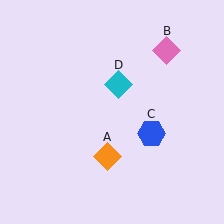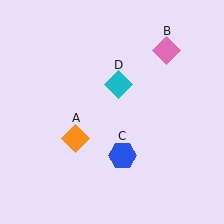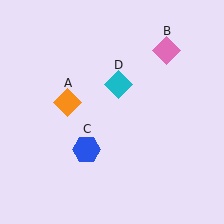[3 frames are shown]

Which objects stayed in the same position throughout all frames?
Pink diamond (object B) and cyan diamond (object D) remained stationary.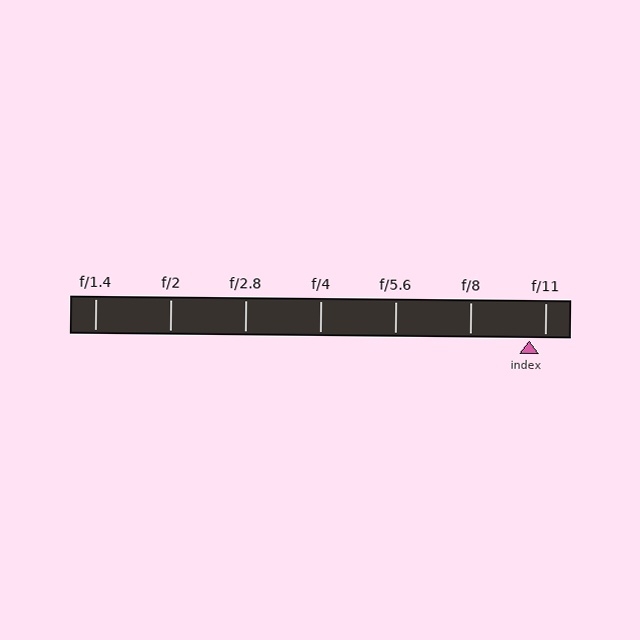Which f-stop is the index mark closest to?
The index mark is closest to f/11.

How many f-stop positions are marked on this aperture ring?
There are 7 f-stop positions marked.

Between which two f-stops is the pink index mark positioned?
The index mark is between f/8 and f/11.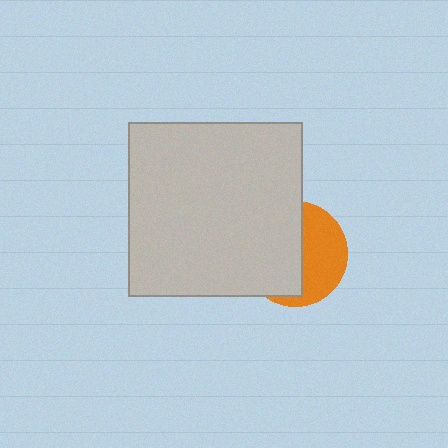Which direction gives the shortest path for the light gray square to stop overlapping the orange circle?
Moving left gives the shortest separation.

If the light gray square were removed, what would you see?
You would see the complete orange circle.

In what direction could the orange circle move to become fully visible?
The orange circle could move right. That would shift it out from behind the light gray square entirely.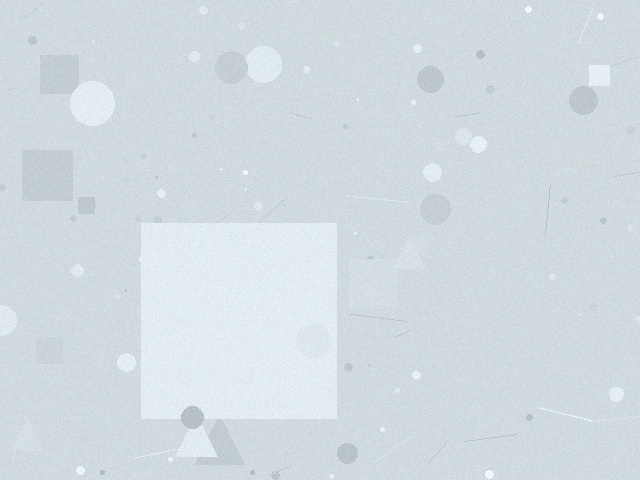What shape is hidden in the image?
A square is hidden in the image.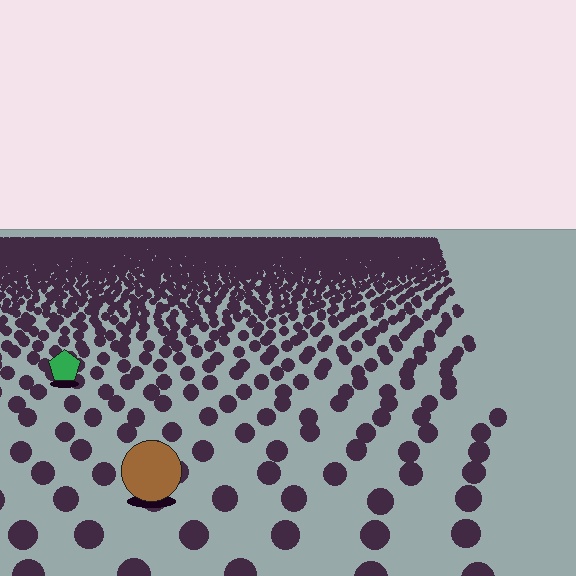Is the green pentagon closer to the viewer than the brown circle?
No. The brown circle is closer — you can tell from the texture gradient: the ground texture is coarser near it.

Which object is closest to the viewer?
The brown circle is closest. The texture marks near it are larger and more spread out.